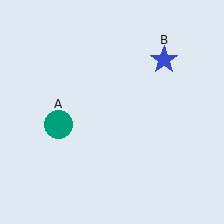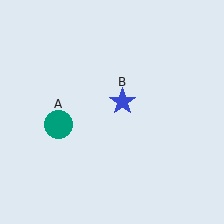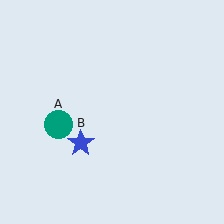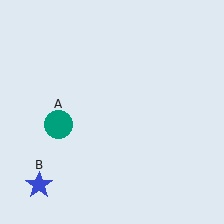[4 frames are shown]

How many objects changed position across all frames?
1 object changed position: blue star (object B).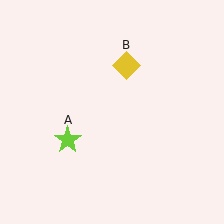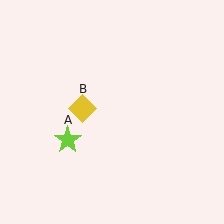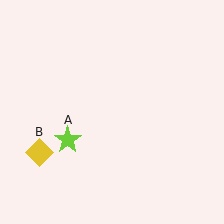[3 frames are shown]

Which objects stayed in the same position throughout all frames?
Lime star (object A) remained stationary.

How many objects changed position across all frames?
1 object changed position: yellow diamond (object B).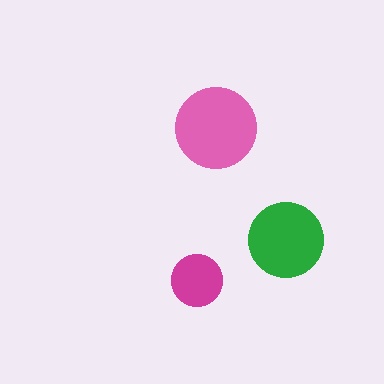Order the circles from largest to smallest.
the pink one, the green one, the magenta one.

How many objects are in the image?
There are 3 objects in the image.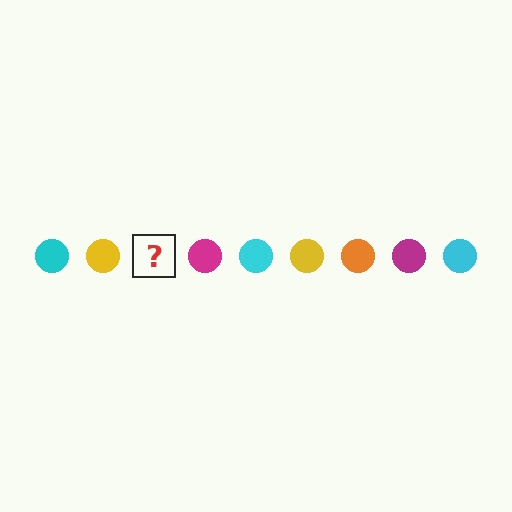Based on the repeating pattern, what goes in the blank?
The blank should be an orange circle.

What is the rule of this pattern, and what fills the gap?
The rule is that the pattern cycles through cyan, yellow, orange, magenta circles. The gap should be filled with an orange circle.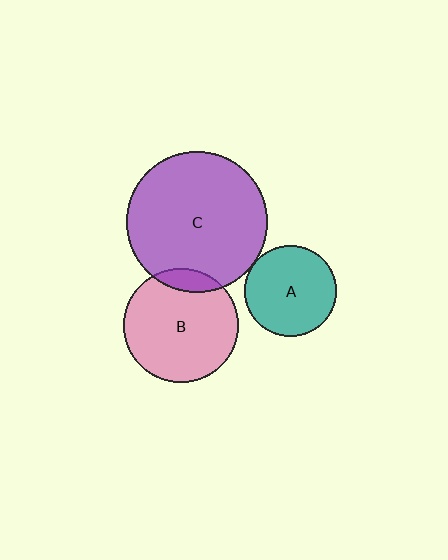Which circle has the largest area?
Circle C (purple).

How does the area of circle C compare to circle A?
Approximately 2.4 times.